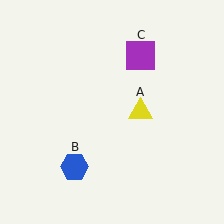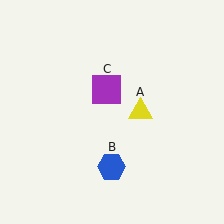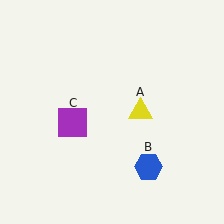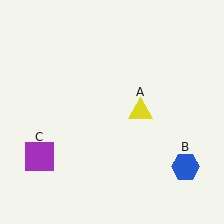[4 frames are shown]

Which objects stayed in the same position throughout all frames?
Yellow triangle (object A) remained stationary.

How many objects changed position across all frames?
2 objects changed position: blue hexagon (object B), purple square (object C).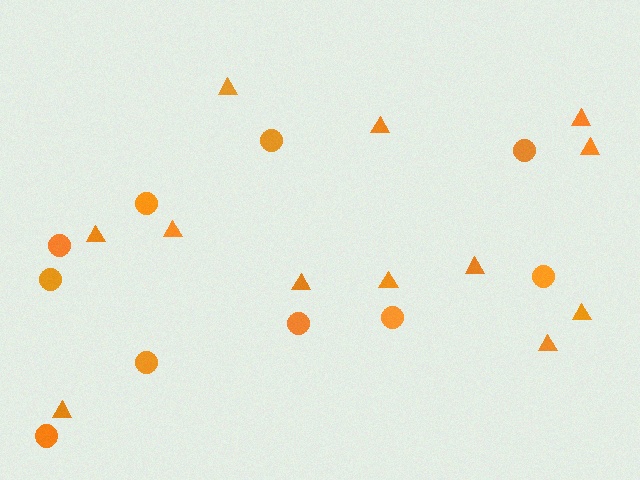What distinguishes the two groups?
There are 2 groups: one group of triangles (12) and one group of circles (10).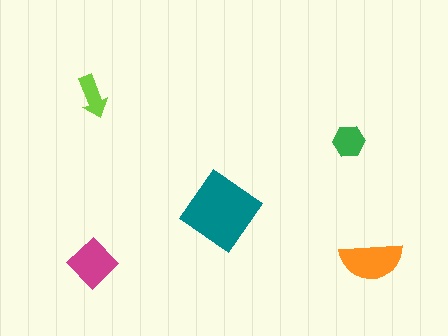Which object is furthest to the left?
The magenta diamond is leftmost.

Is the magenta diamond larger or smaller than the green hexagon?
Larger.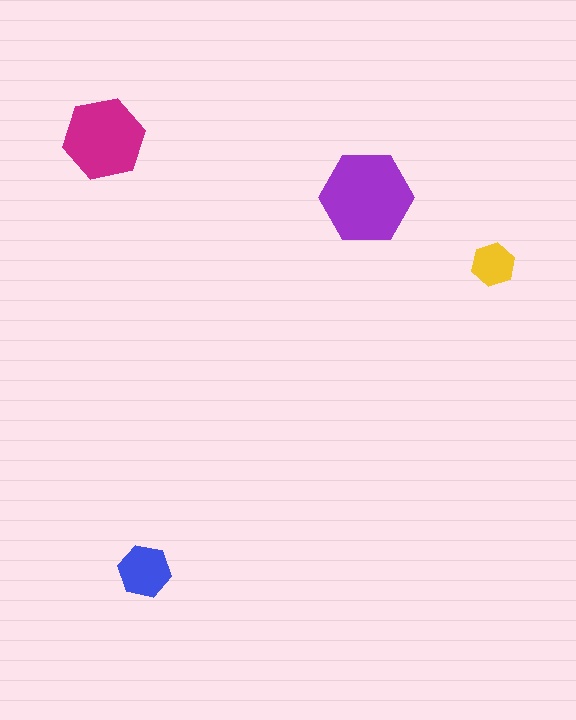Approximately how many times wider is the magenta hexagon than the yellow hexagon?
About 2 times wider.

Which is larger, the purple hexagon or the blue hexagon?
The purple one.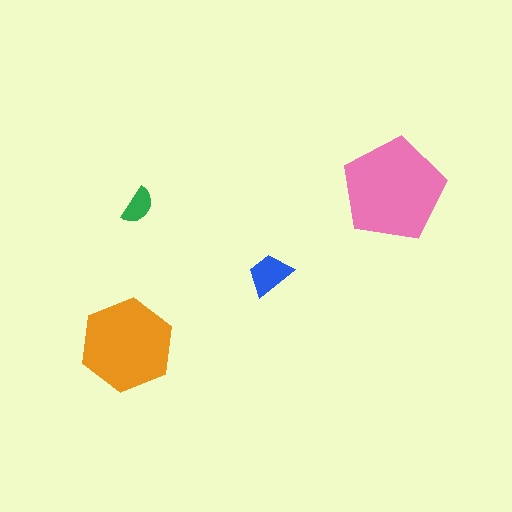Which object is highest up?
The pink pentagon is topmost.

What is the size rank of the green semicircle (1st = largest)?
4th.